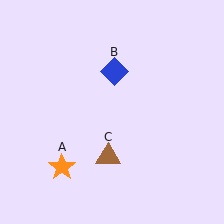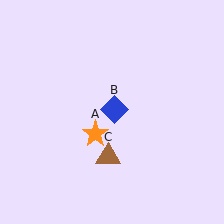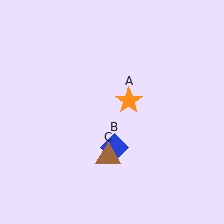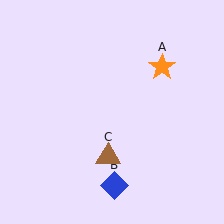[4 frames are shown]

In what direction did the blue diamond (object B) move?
The blue diamond (object B) moved down.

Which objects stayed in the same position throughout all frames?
Brown triangle (object C) remained stationary.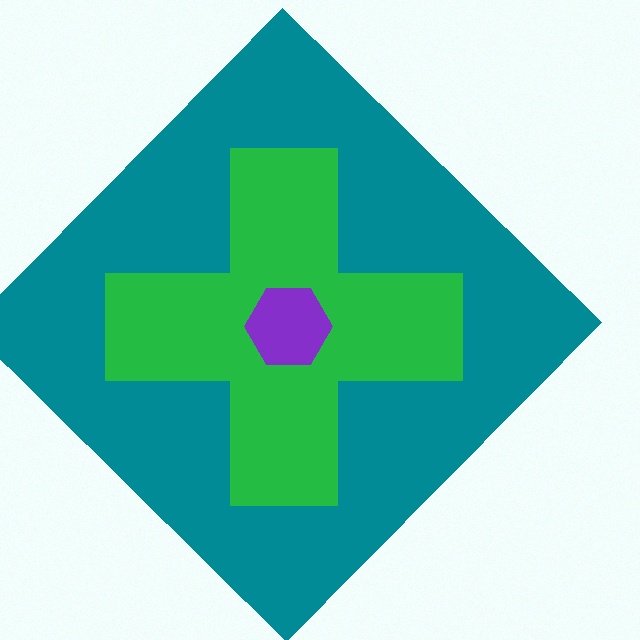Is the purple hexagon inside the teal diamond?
Yes.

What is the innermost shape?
The purple hexagon.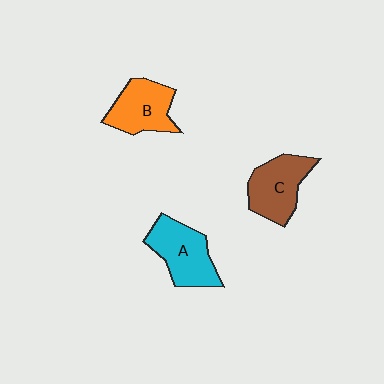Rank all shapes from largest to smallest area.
From largest to smallest: A (cyan), C (brown), B (orange).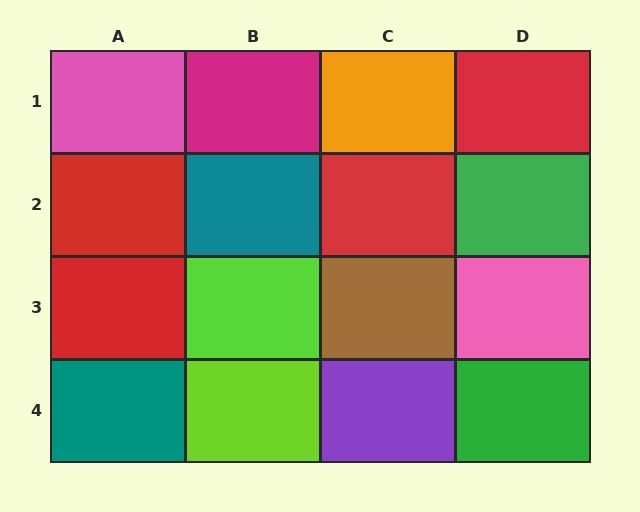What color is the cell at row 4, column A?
Teal.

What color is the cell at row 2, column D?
Green.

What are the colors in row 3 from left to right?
Red, lime, brown, pink.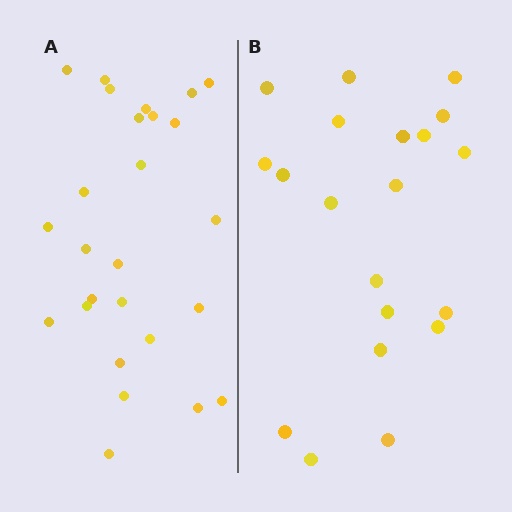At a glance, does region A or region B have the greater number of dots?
Region A (the left region) has more dots.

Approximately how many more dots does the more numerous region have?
Region A has about 6 more dots than region B.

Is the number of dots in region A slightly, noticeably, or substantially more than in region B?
Region A has noticeably more, but not dramatically so. The ratio is roughly 1.3 to 1.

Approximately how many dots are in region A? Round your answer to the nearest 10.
About 30 dots. (The exact count is 26, which rounds to 30.)